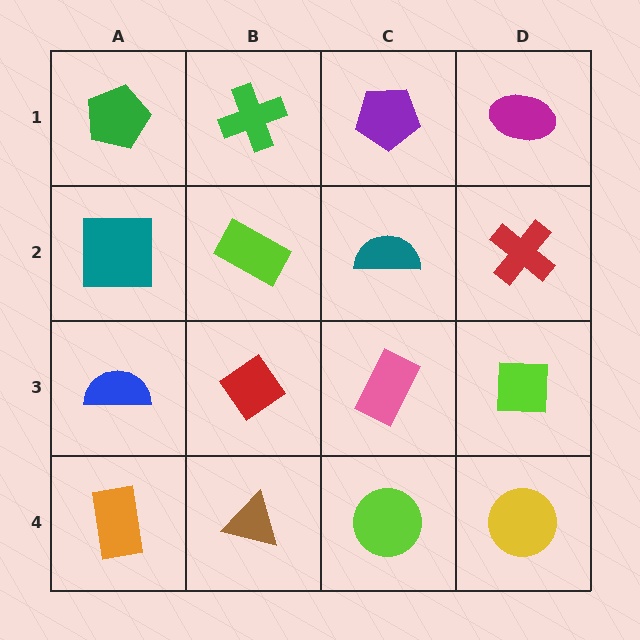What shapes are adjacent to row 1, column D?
A red cross (row 2, column D), a purple pentagon (row 1, column C).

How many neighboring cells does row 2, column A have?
3.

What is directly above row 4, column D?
A lime square.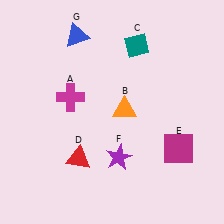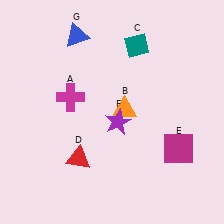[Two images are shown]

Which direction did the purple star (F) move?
The purple star (F) moved up.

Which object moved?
The purple star (F) moved up.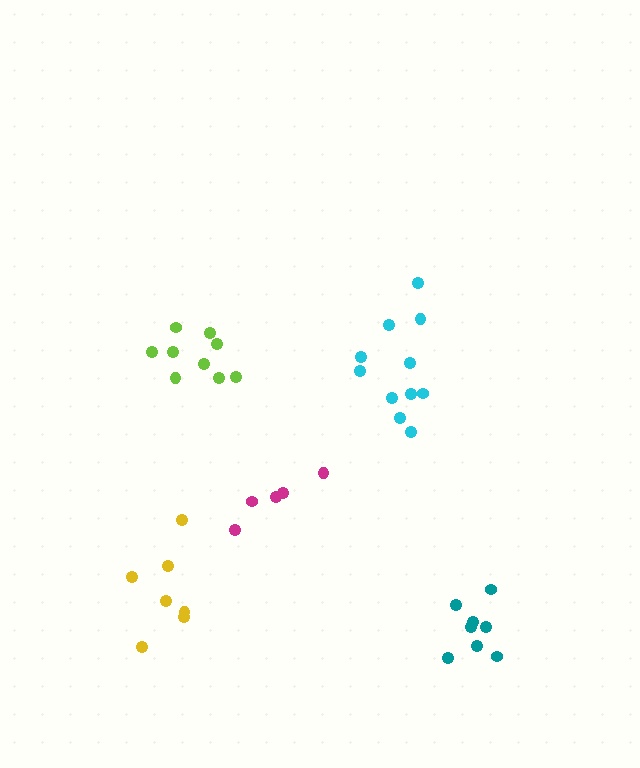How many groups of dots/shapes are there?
There are 5 groups.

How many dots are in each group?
Group 1: 9 dots, Group 2: 8 dots, Group 3: 7 dots, Group 4: 11 dots, Group 5: 5 dots (40 total).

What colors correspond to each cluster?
The clusters are colored: lime, teal, yellow, cyan, magenta.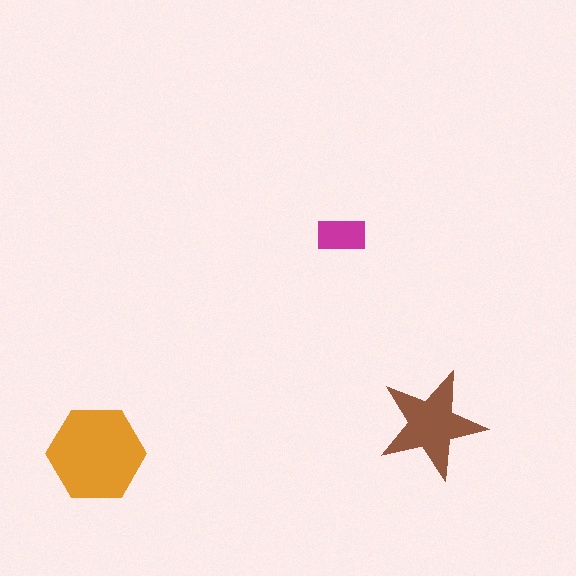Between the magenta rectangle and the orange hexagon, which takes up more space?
The orange hexagon.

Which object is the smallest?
The magenta rectangle.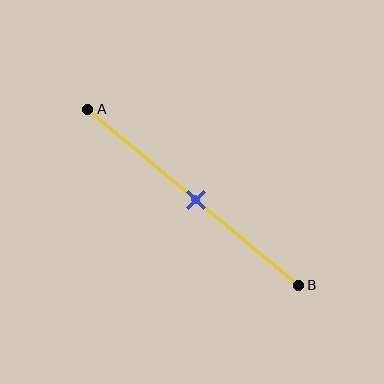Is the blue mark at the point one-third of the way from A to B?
No, the mark is at about 50% from A, not at the 33% one-third point.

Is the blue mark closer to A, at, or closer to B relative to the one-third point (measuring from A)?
The blue mark is closer to point B than the one-third point of segment AB.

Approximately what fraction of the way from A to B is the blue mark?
The blue mark is approximately 50% of the way from A to B.